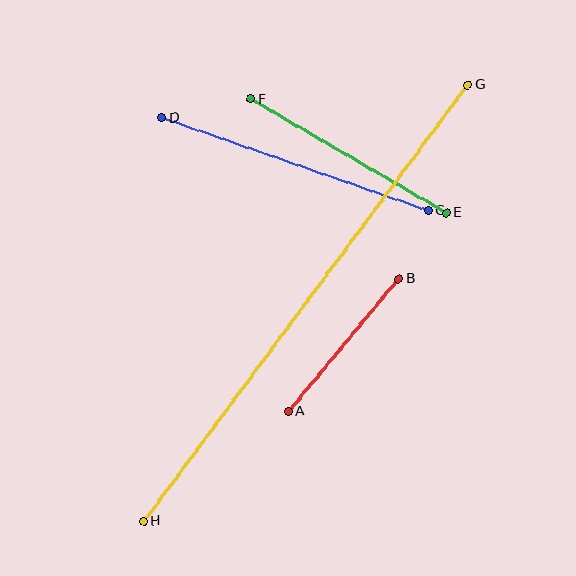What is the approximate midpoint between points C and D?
The midpoint is at approximately (295, 164) pixels.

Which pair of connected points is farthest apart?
Points G and H are farthest apart.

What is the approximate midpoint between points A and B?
The midpoint is at approximately (343, 345) pixels.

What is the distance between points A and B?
The distance is approximately 173 pixels.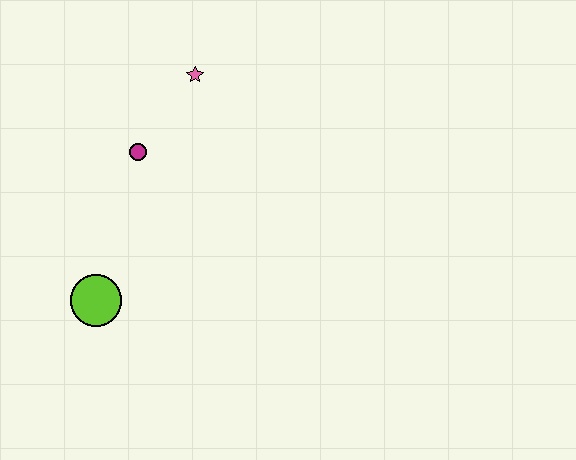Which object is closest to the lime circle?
The magenta circle is closest to the lime circle.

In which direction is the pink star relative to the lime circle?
The pink star is above the lime circle.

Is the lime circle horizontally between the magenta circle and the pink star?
No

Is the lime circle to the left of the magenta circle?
Yes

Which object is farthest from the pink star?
The lime circle is farthest from the pink star.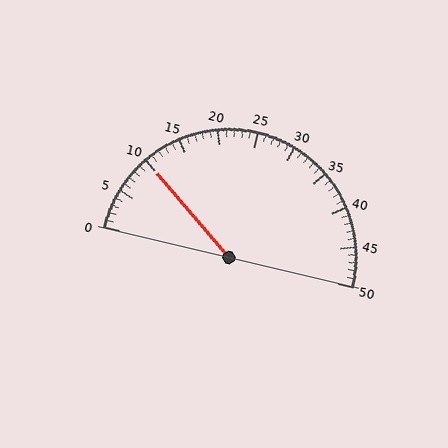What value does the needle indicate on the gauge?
The needle indicates approximately 10.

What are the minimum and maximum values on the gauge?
The gauge ranges from 0 to 50.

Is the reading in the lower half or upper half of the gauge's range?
The reading is in the lower half of the range (0 to 50).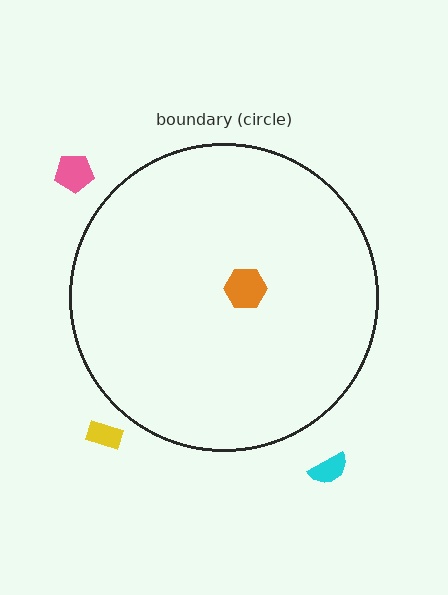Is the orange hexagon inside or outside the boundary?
Inside.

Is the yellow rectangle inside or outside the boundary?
Outside.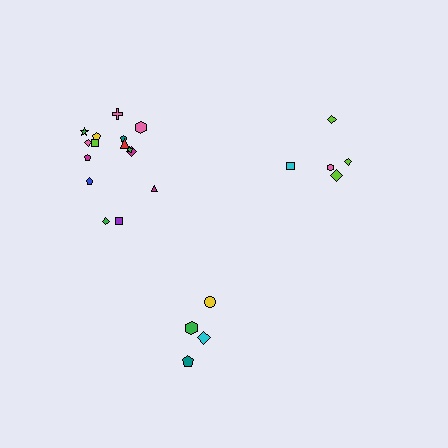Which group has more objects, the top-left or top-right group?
The top-left group.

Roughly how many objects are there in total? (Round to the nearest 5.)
Roughly 25 objects in total.